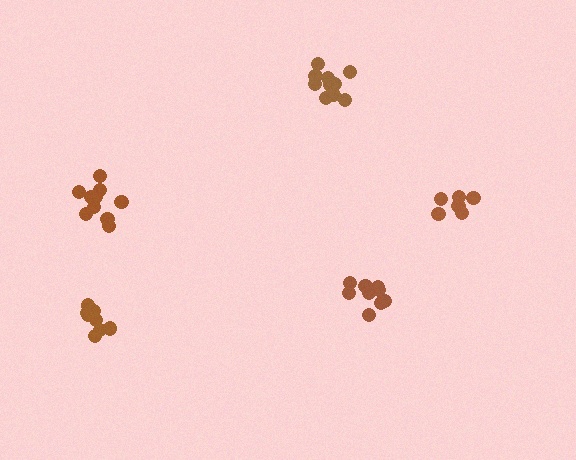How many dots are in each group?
Group 1: 9 dots, Group 2: 8 dots, Group 3: 6 dots, Group 4: 10 dots, Group 5: 10 dots (43 total).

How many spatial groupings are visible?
There are 5 spatial groupings.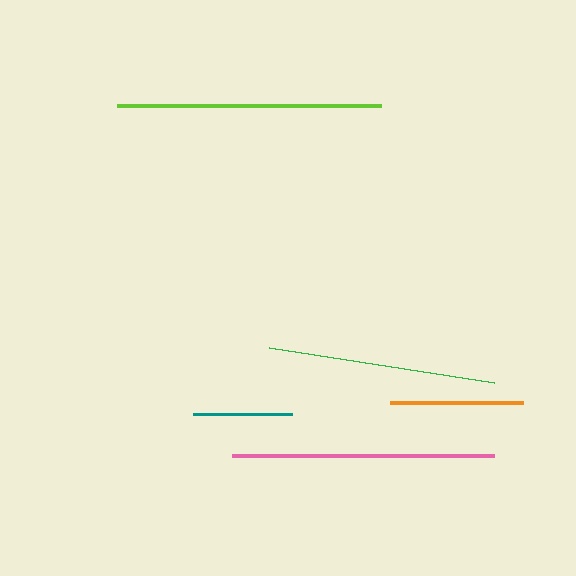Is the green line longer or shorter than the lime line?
The lime line is longer than the green line.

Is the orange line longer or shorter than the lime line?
The lime line is longer than the orange line.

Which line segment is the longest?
The lime line is the longest at approximately 264 pixels.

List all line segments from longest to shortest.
From longest to shortest: lime, pink, green, orange, teal.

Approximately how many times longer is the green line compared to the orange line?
The green line is approximately 1.7 times the length of the orange line.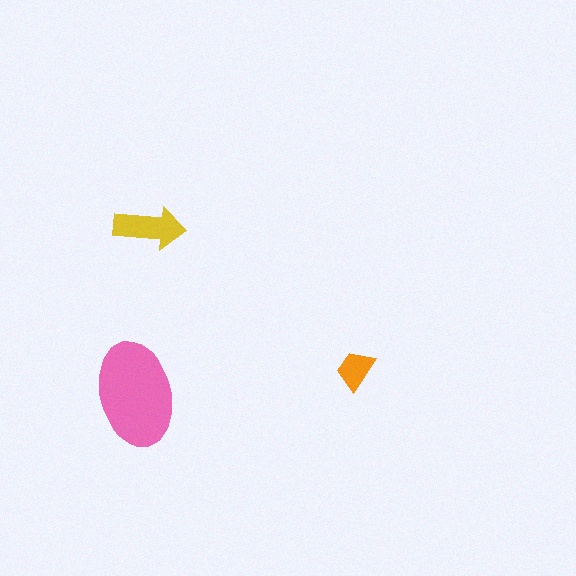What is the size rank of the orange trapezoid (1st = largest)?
3rd.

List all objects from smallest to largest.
The orange trapezoid, the yellow arrow, the pink ellipse.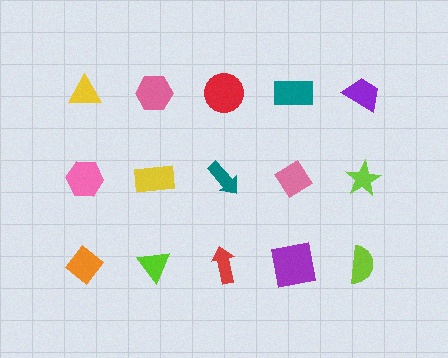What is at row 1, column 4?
A teal rectangle.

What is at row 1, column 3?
A red circle.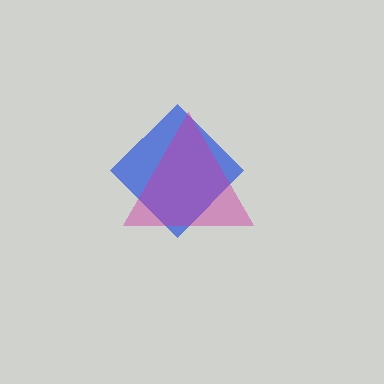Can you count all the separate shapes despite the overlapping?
Yes, there are 2 separate shapes.